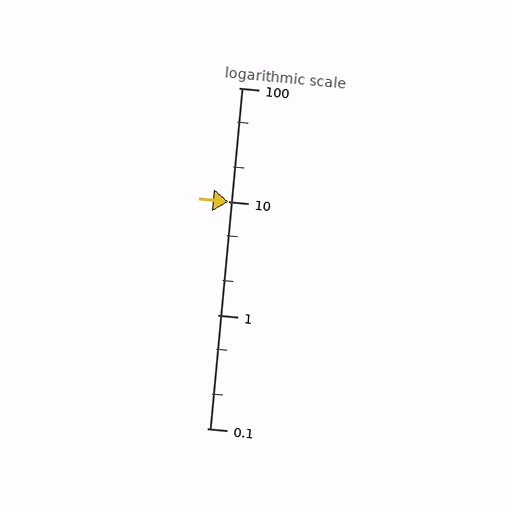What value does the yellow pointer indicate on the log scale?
The pointer indicates approximately 10.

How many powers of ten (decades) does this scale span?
The scale spans 3 decades, from 0.1 to 100.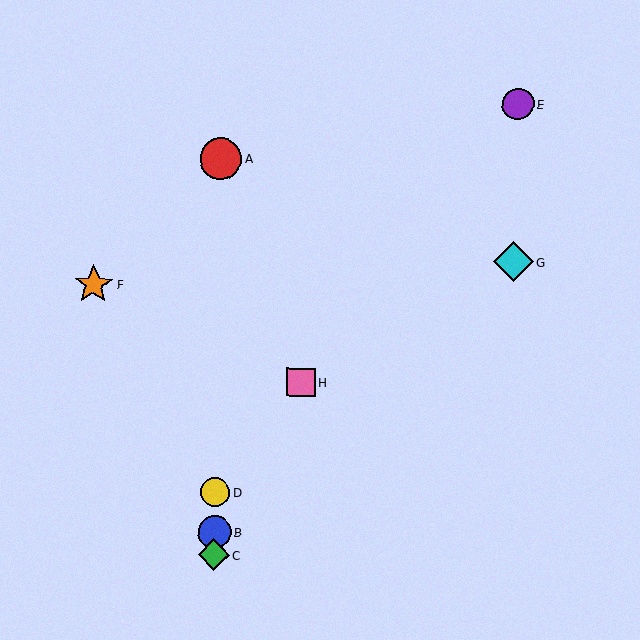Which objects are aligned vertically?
Objects A, B, C, D are aligned vertically.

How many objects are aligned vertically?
4 objects (A, B, C, D) are aligned vertically.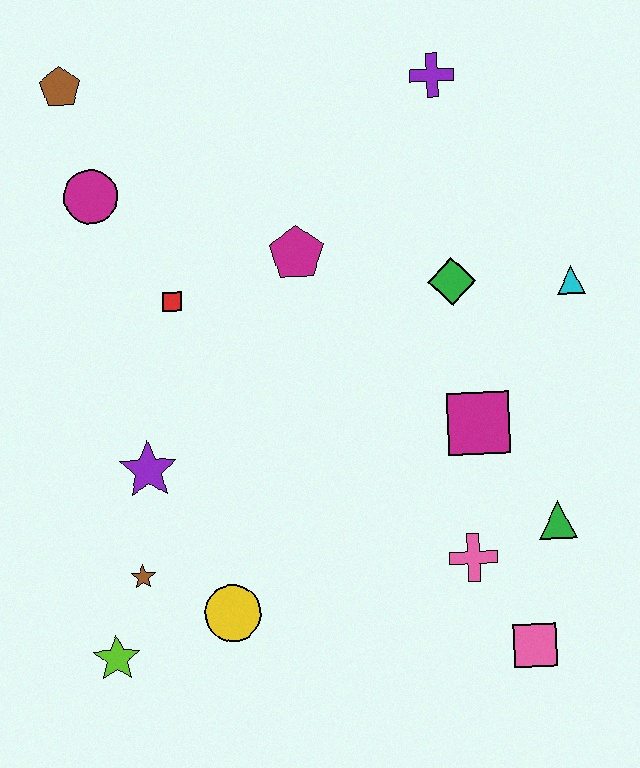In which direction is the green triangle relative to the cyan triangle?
The green triangle is below the cyan triangle.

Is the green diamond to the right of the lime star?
Yes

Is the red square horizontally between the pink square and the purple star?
Yes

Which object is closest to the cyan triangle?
The green diamond is closest to the cyan triangle.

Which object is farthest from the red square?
The pink square is farthest from the red square.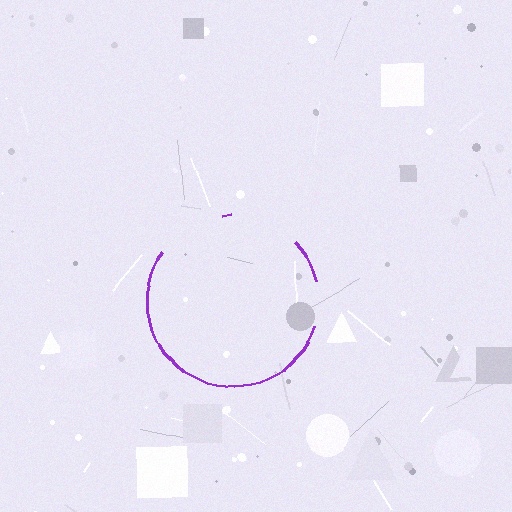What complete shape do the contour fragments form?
The contour fragments form a circle.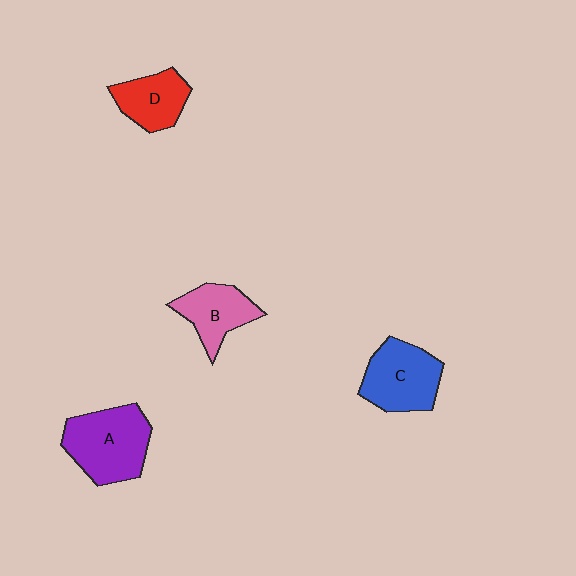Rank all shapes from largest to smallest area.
From largest to smallest: A (purple), C (blue), B (pink), D (red).